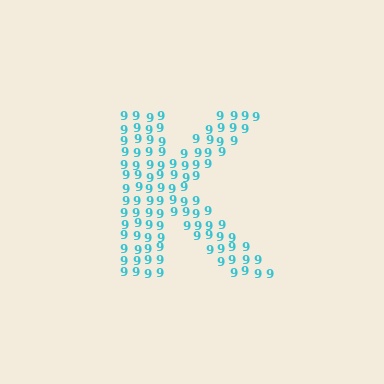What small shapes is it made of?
It is made of small digit 9's.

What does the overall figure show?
The overall figure shows the letter K.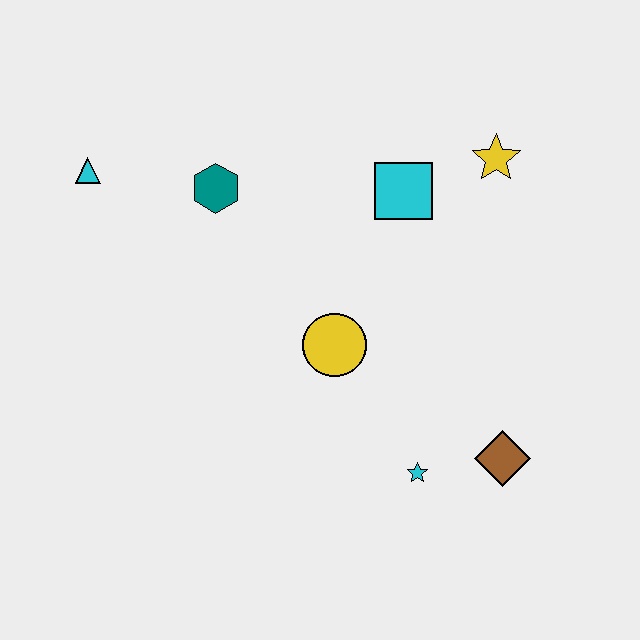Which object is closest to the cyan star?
The brown diamond is closest to the cyan star.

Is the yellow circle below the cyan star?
No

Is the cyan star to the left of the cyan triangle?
No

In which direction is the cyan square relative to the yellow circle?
The cyan square is above the yellow circle.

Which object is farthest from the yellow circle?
The cyan triangle is farthest from the yellow circle.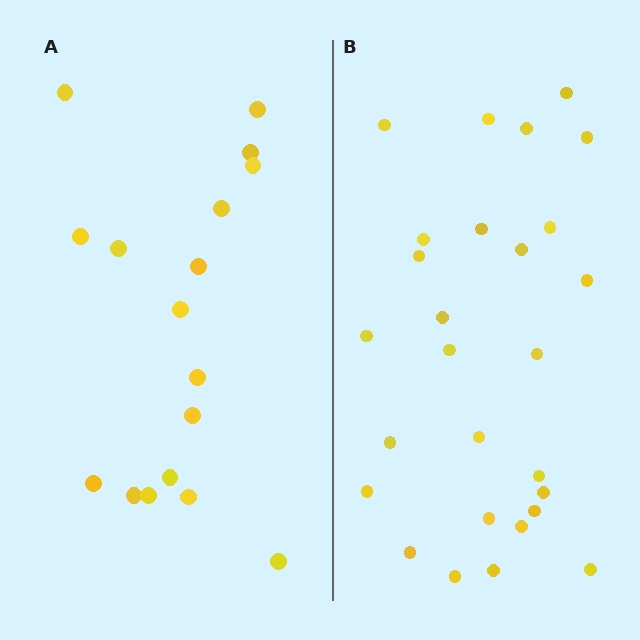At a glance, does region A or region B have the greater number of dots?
Region B (the right region) has more dots.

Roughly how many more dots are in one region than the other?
Region B has roughly 10 or so more dots than region A.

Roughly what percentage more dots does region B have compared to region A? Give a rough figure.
About 60% more.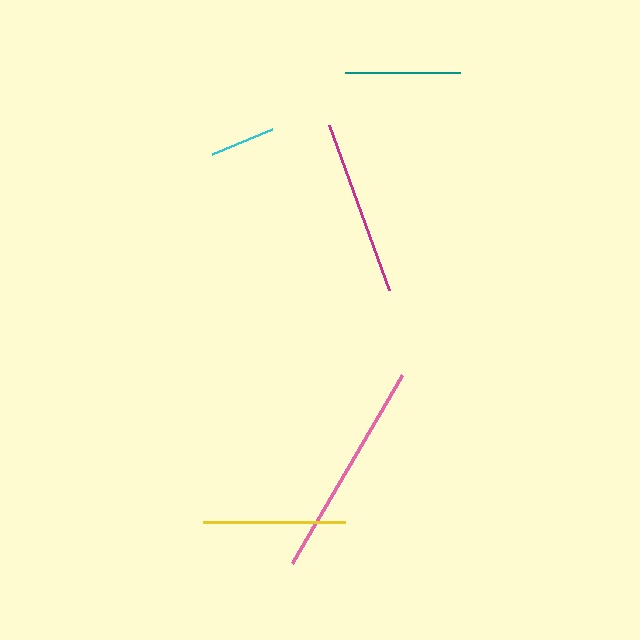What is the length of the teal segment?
The teal segment is approximately 115 pixels long.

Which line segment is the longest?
The pink line is the longest at approximately 218 pixels.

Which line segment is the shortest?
The cyan line is the shortest at approximately 65 pixels.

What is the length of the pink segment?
The pink segment is approximately 218 pixels long.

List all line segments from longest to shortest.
From longest to shortest: pink, magenta, yellow, teal, cyan.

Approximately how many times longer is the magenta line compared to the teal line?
The magenta line is approximately 1.5 times the length of the teal line.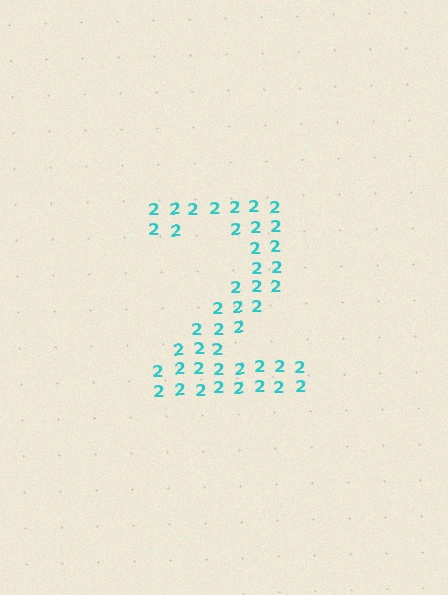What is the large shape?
The large shape is the digit 2.